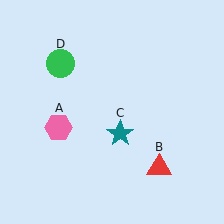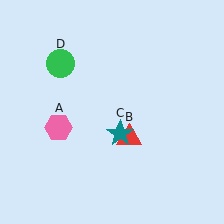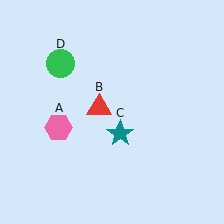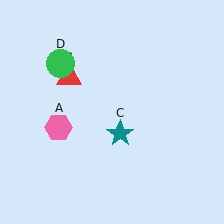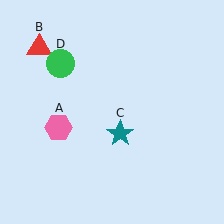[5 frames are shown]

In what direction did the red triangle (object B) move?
The red triangle (object B) moved up and to the left.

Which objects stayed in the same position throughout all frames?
Pink hexagon (object A) and teal star (object C) and green circle (object D) remained stationary.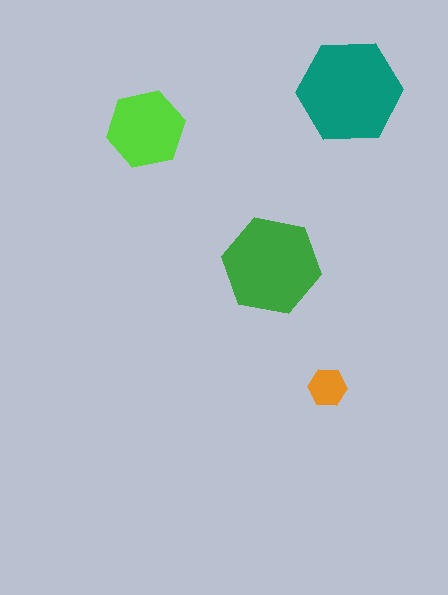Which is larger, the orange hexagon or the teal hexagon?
The teal one.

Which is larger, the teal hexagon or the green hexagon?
The teal one.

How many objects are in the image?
There are 4 objects in the image.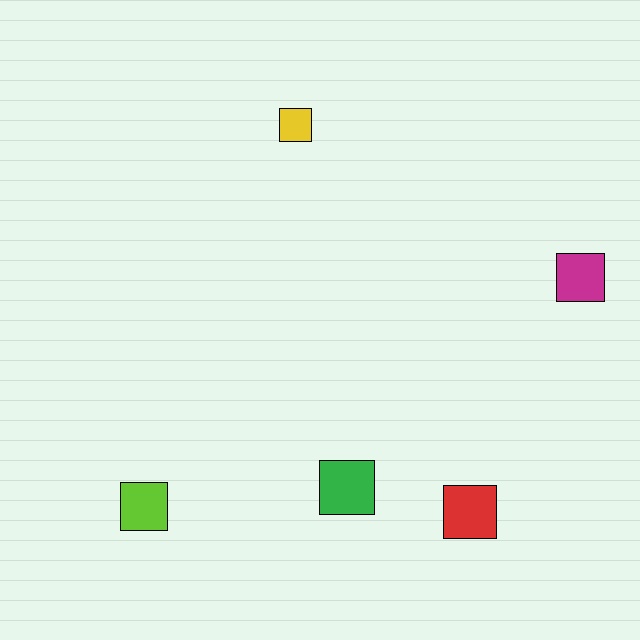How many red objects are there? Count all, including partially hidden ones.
There is 1 red object.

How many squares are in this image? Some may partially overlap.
There are 5 squares.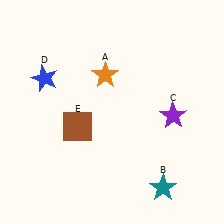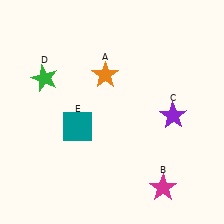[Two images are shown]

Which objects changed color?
B changed from teal to magenta. D changed from blue to green. E changed from brown to teal.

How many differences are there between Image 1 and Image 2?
There are 3 differences between the two images.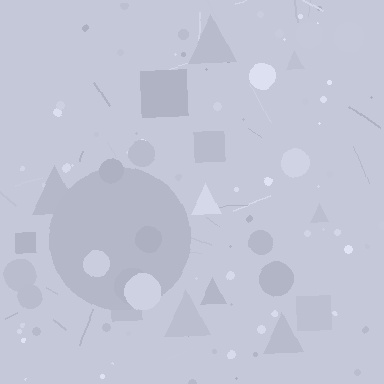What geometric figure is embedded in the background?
A circle is embedded in the background.